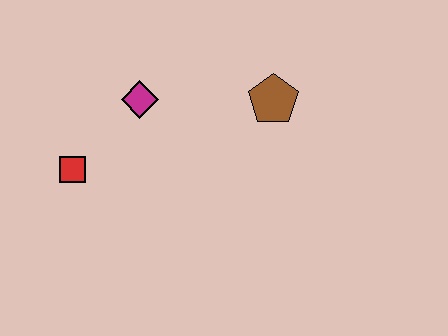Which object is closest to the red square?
The magenta diamond is closest to the red square.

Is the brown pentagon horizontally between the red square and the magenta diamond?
No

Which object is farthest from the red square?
The brown pentagon is farthest from the red square.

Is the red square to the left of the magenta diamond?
Yes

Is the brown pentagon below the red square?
No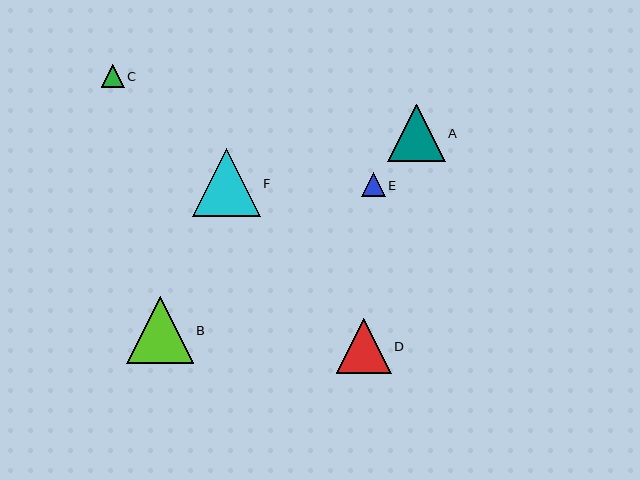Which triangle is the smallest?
Triangle C is the smallest with a size of approximately 23 pixels.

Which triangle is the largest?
Triangle F is the largest with a size of approximately 68 pixels.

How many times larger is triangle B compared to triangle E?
Triangle B is approximately 2.8 times the size of triangle E.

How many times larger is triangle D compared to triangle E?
Triangle D is approximately 2.3 times the size of triangle E.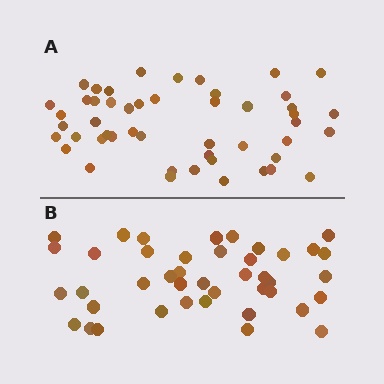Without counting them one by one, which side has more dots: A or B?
Region A (the top region) has more dots.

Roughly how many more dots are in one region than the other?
Region A has roughly 8 or so more dots than region B.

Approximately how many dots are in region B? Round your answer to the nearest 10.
About 40 dots. (The exact count is 42, which rounds to 40.)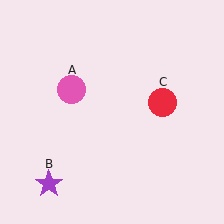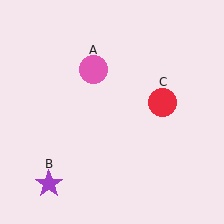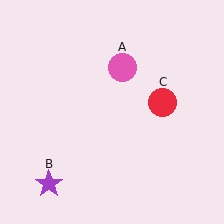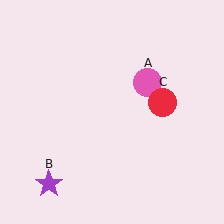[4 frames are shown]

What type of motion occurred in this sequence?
The pink circle (object A) rotated clockwise around the center of the scene.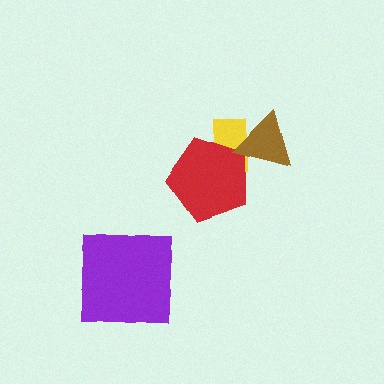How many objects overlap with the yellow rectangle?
2 objects overlap with the yellow rectangle.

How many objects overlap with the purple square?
0 objects overlap with the purple square.